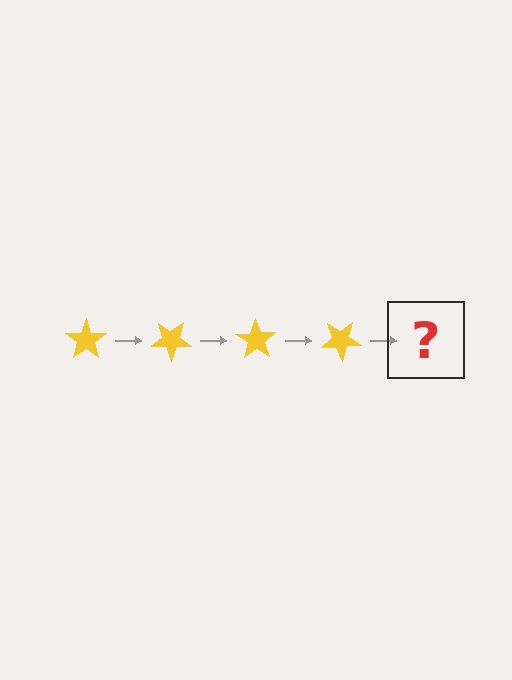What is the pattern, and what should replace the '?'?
The pattern is that the star rotates 35 degrees each step. The '?' should be a yellow star rotated 140 degrees.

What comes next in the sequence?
The next element should be a yellow star rotated 140 degrees.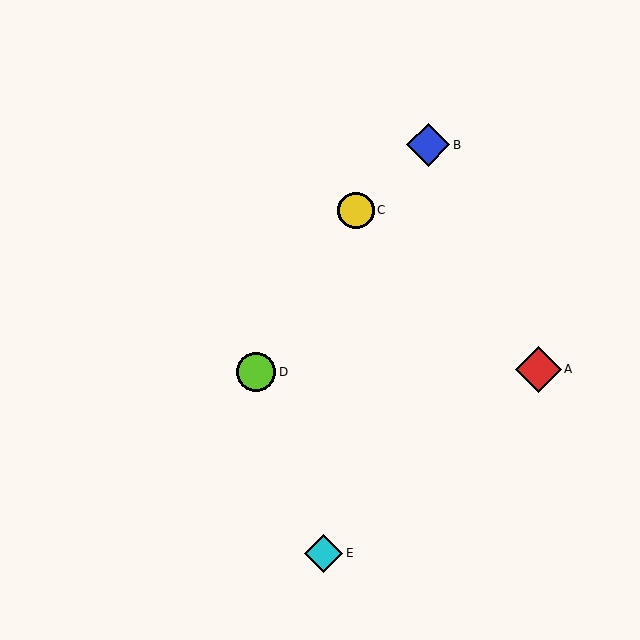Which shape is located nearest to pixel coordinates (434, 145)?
The blue diamond (labeled B) at (428, 145) is nearest to that location.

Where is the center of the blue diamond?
The center of the blue diamond is at (428, 145).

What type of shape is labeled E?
Shape E is a cyan diamond.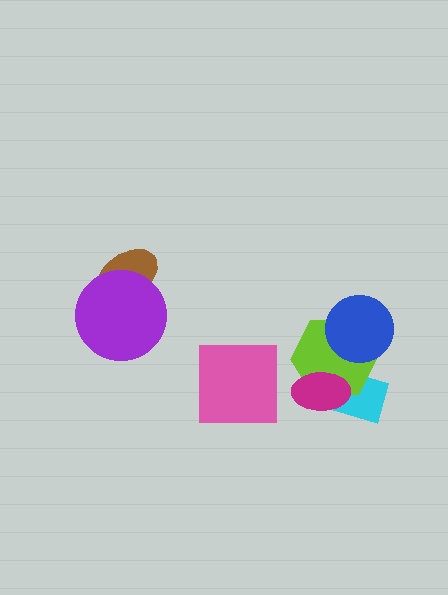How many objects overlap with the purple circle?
1 object overlaps with the purple circle.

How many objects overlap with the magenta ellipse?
2 objects overlap with the magenta ellipse.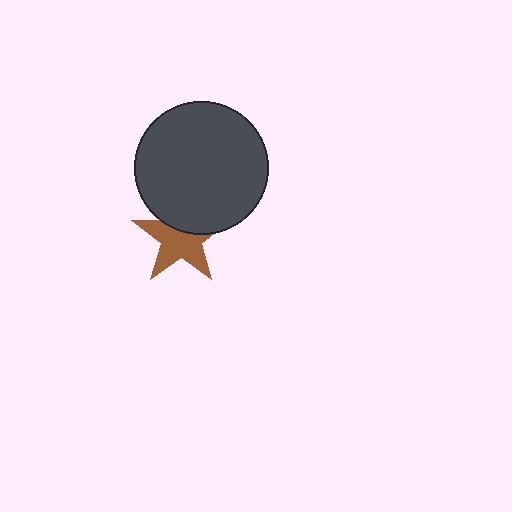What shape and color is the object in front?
The object in front is a dark gray circle.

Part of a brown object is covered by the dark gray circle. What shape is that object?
It is a star.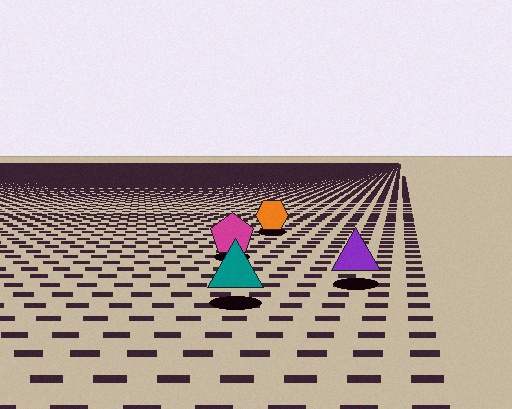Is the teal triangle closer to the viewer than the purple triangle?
Yes. The teal triangle is closer — you can tell from the texture gradient: the ground texture is coarser near it.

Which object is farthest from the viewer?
The orange hexagon is farthest from the viewer. It appears smaller and the ground texture around it is denser.